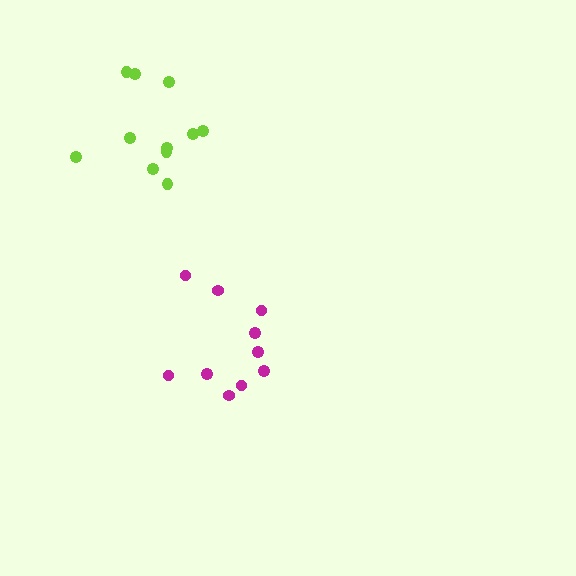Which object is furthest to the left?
The lime cluster is leftmost.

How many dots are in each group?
Group 1: 10 dots, Group 2: 11 dots (21 total).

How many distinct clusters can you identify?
There are 2 distinct clusters.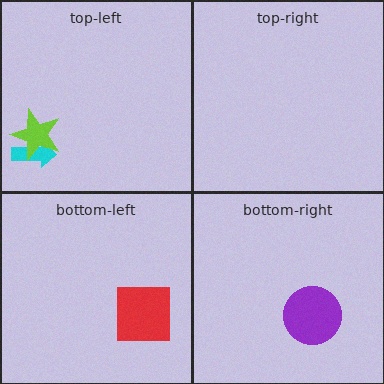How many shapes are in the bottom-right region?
1.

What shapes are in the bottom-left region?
The red square.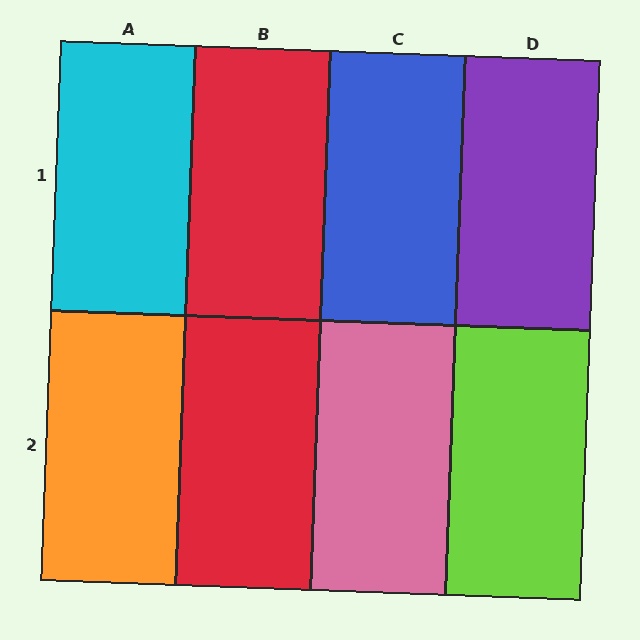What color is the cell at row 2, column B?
Red.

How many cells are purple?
1 cell is purple.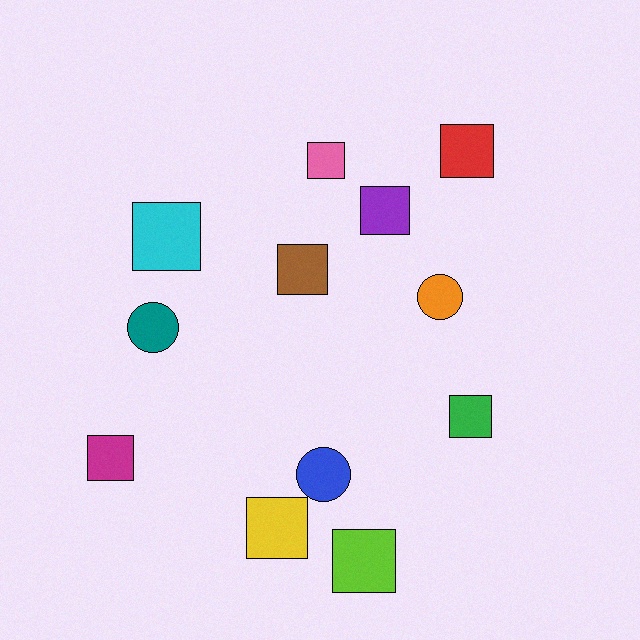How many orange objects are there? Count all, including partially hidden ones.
There is 1 orange object.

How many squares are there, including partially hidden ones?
There are 9 squares.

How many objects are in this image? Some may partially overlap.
There are 12 objects.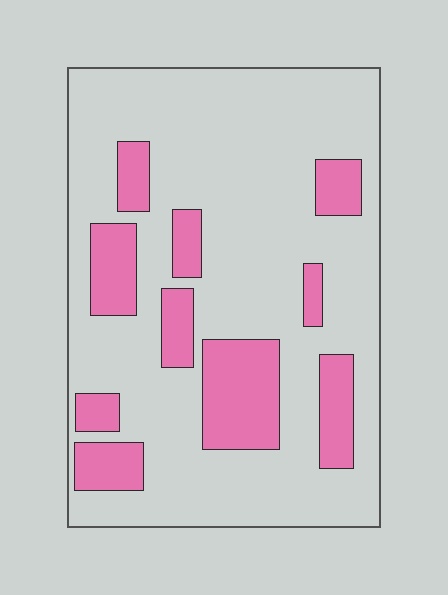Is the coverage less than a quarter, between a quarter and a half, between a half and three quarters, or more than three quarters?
Less than a quarter.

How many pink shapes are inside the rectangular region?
10.